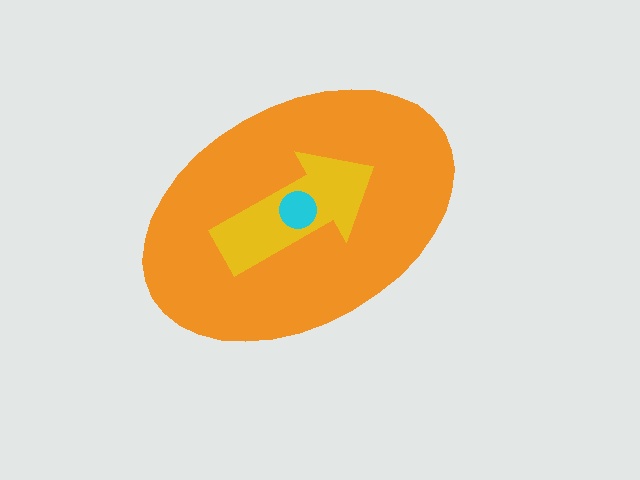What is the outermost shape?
The orange ellipse.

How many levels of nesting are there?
3.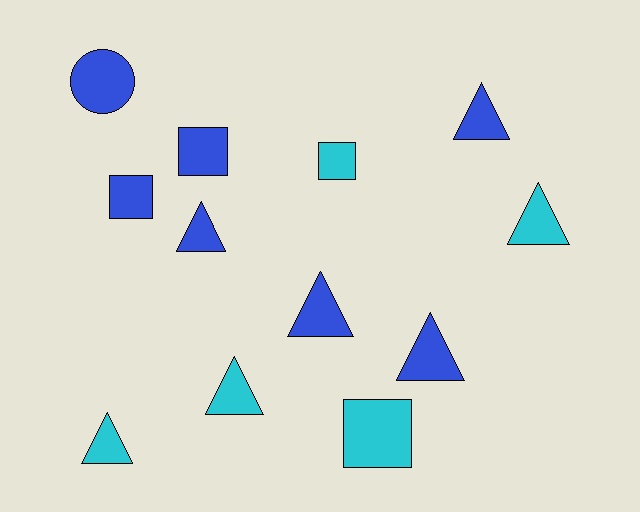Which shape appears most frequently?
Triangle, with 7 objects.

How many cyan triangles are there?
There are 3 cyan triangles.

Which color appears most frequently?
Blue, with 7 objects.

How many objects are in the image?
There are 12 objects.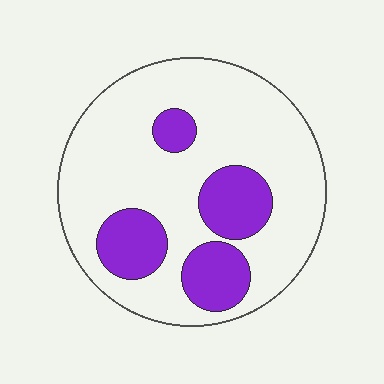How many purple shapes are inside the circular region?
4.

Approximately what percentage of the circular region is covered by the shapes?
Approximately 25%.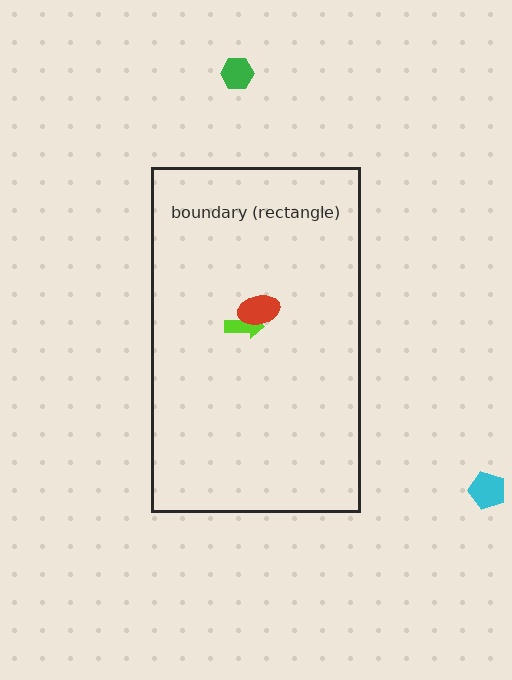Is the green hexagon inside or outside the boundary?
Outside.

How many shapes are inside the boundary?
2 inside, 2 outside.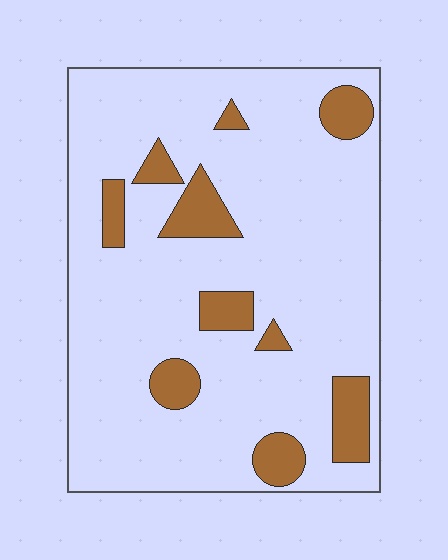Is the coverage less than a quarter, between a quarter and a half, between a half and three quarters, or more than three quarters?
Less than a quarter.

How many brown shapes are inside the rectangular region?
10.